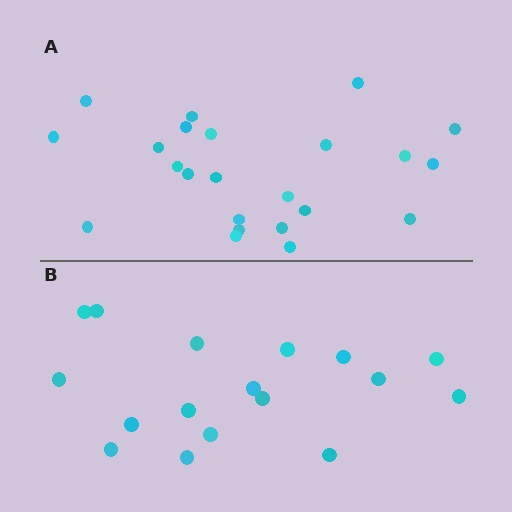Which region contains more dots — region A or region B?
Region A (the top region) has more dots.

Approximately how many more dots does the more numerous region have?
Region A has about 6 more dots than region B.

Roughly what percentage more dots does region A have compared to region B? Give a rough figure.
About 35% more.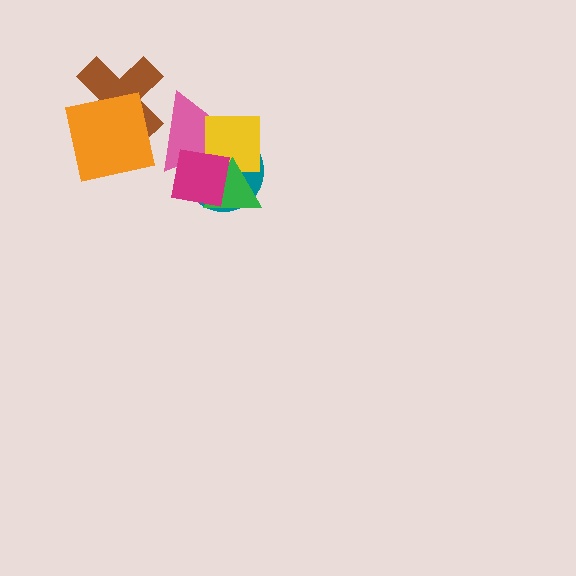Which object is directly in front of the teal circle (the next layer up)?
The pink triangle is directly in front of the teal circle.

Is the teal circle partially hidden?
Yes, it is partially covered by another shape.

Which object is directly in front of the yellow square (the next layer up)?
The green triangle is directly in front of the yellow square.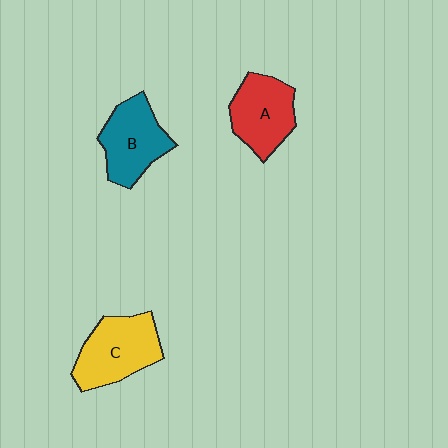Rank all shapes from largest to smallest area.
From largest to smallest: C (yellow), B (teal), A (red).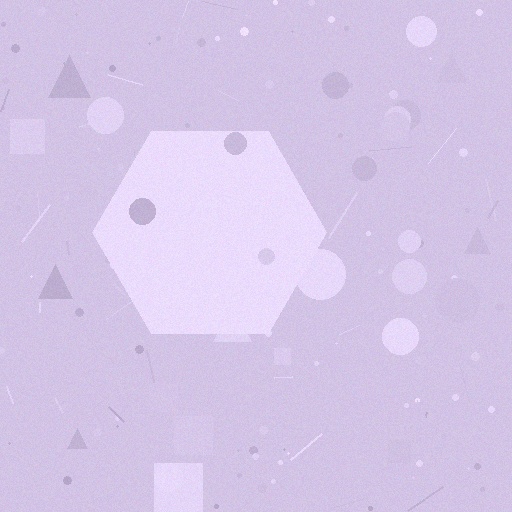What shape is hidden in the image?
A hexagon is hidden in the image.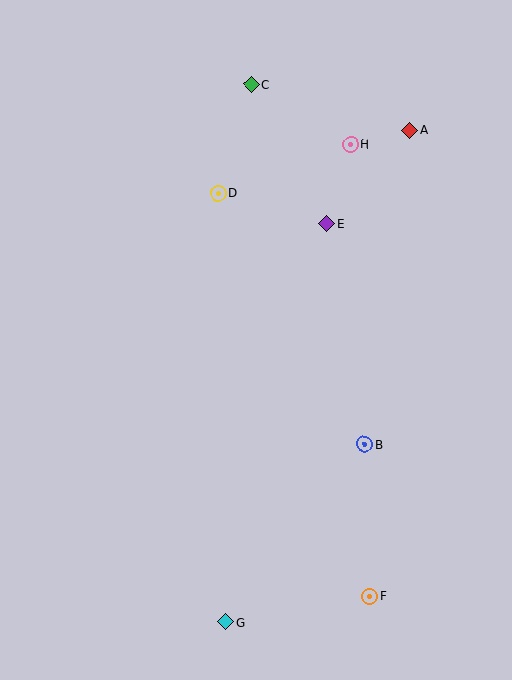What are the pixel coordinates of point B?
Point B is at (364, 444).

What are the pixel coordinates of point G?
Point G is at (226, 622).